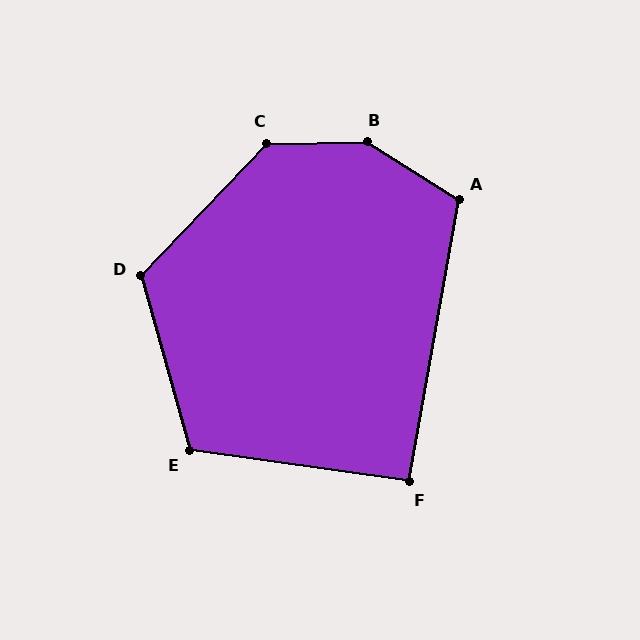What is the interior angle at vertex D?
Approximately 121 degrees (obtuse).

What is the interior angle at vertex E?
Approximately 114 degrees (obtuse).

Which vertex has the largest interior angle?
B, at approximately 147 degrees.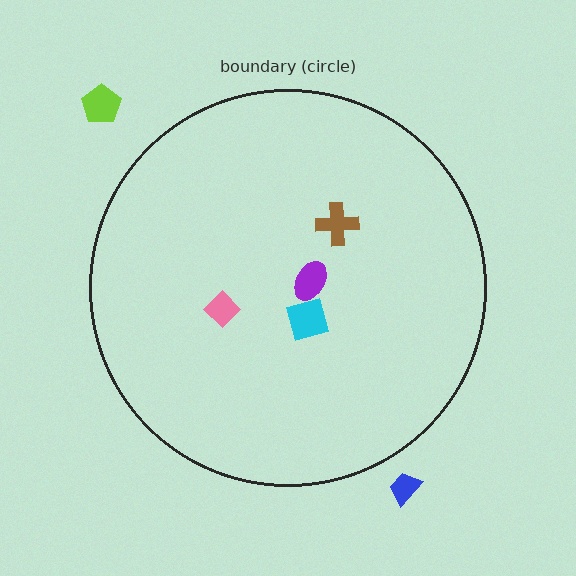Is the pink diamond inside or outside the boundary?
Inside.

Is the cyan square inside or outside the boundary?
Inside.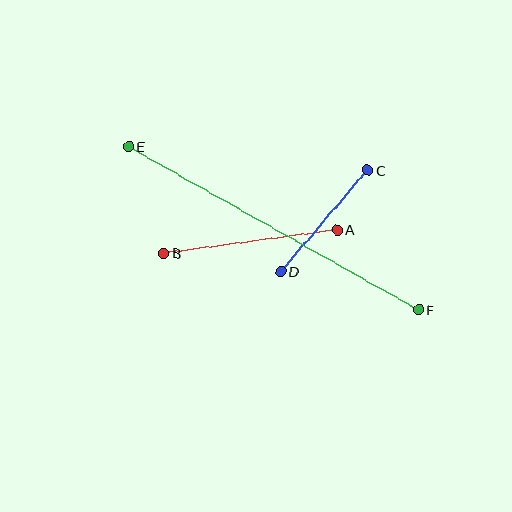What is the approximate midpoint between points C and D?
The midpoint is at approximately (324, 221) pixels.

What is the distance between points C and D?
The distance is approximately 133 pixels.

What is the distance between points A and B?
The distance is approximately 175 pixels.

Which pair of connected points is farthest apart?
Points E and F are farthest apart.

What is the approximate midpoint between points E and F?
The midpoint is at approximately (274, 228) pixels.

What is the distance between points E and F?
The distance is approximately 333 pixels.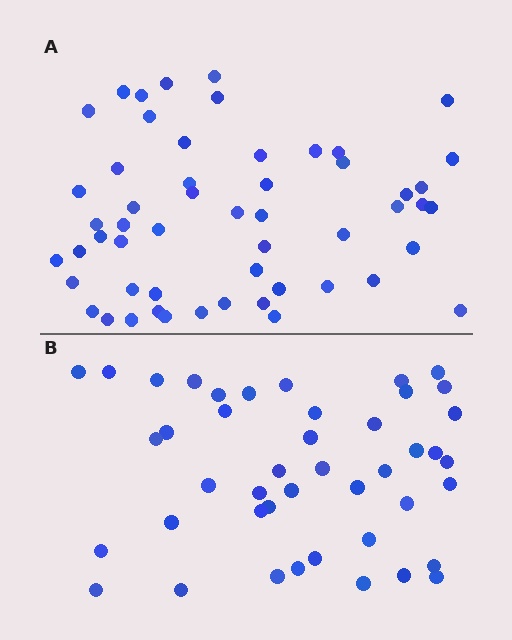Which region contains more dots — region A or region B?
Region A (the top region) has more dots.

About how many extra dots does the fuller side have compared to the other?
Region A has roughly 10 or so more dots than region B.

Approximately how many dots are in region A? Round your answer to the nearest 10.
About 50 dots. (The exact count is 54, which rounds to 50.)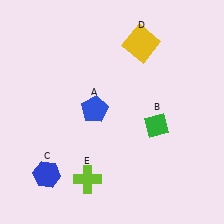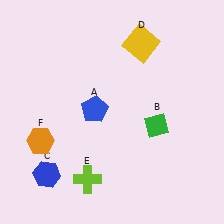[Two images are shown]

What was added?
An orange hexagon (F) was added in Image 2.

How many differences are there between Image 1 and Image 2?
There is 1 difference between the two images.